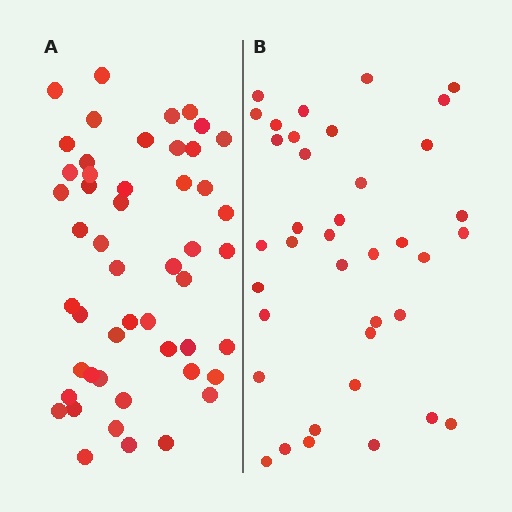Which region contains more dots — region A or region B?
Region A (the left region) has more dots.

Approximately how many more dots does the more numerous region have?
Region A has roughly 12 or so more dots than region B.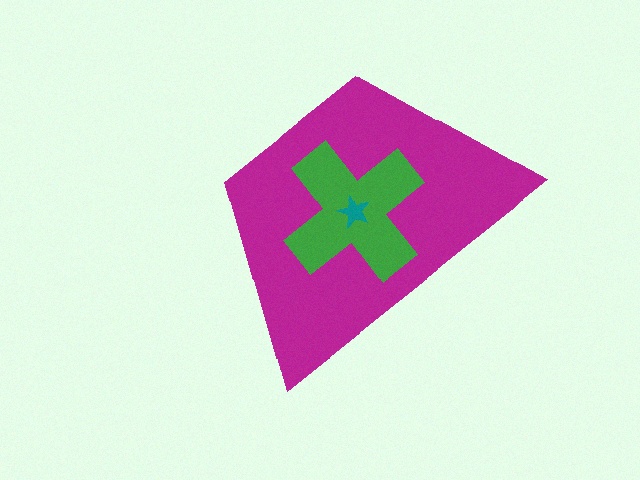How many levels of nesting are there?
3.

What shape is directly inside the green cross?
The teal star.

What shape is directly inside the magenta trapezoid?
The green cross.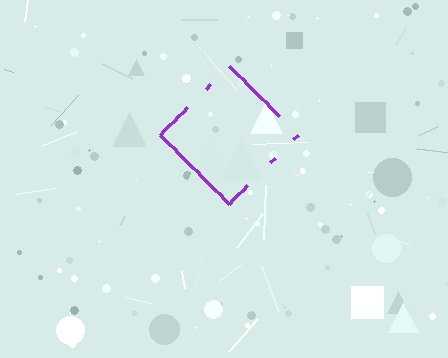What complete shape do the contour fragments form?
The contour fragments form a diamond.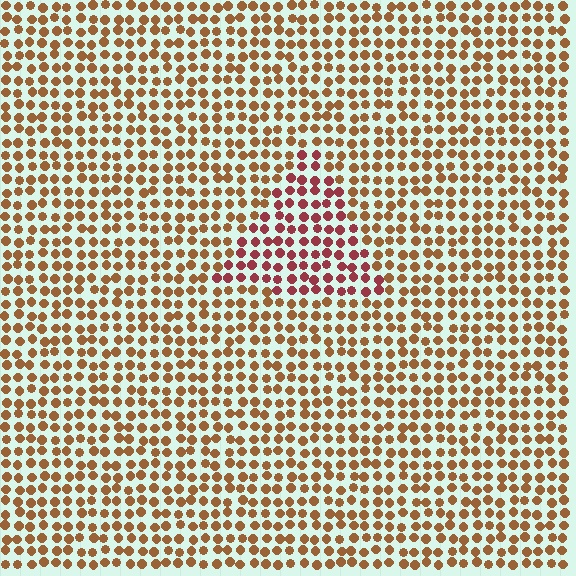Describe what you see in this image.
The image is filled with small brown elements in a uniform arrangement. A triangle-shaped region is visible where the elements are tinted to a slightly different hue, forming a subtle color boundary.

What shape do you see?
I see a triangle.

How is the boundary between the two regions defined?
The boundary is defined purely by a slight shift in hue (about 37 degrees). Spacing, size, and orientation are identical on both sides.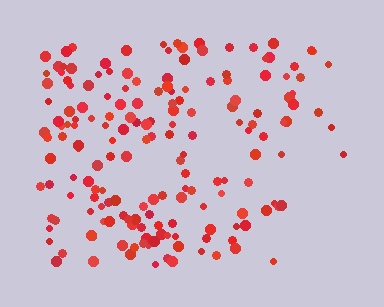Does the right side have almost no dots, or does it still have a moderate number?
Still a moderate number, just noticeably fewer than the left.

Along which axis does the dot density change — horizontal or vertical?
Horizontal.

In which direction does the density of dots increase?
From right to left, with the left side densest.